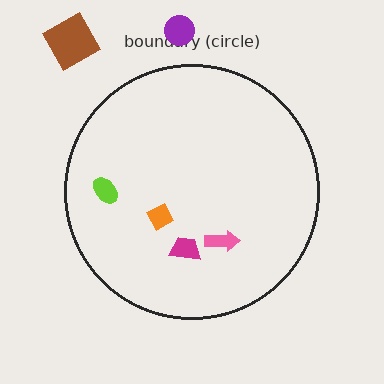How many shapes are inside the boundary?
4 inside, 2 outside.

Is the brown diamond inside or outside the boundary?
Outside.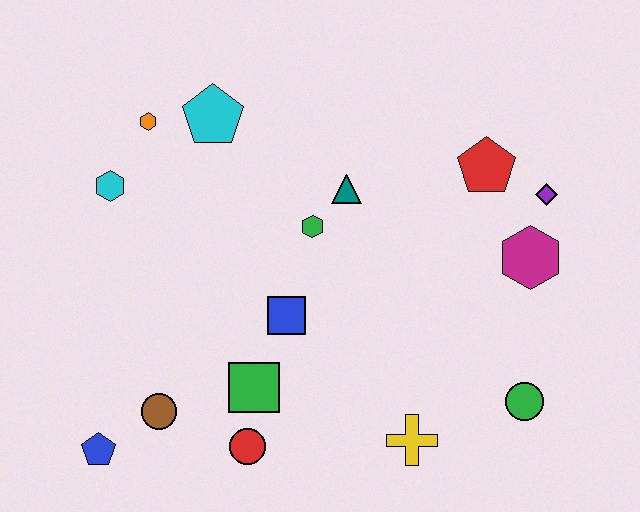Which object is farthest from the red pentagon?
The blue pentagon is farthest from the red pentagon.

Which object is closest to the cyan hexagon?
The orange hexagon is closest to the cyan hexagon.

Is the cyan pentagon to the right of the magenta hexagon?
No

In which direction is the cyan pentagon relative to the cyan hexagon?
The cyan pentagon is to the right of the cyan hexagon.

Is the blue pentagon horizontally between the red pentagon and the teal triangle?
No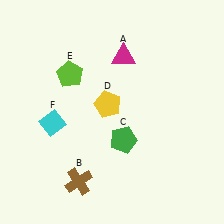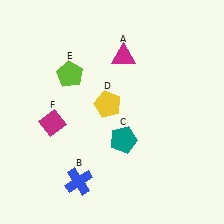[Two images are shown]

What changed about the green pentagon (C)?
In Image 1, C is green. In Image 2, it changed to teal.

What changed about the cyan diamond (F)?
In Image 1, F is cyan. In Image 2, it changed to magenta.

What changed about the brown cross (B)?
In Image 1, B is brown. In Image 2, it changed to blue.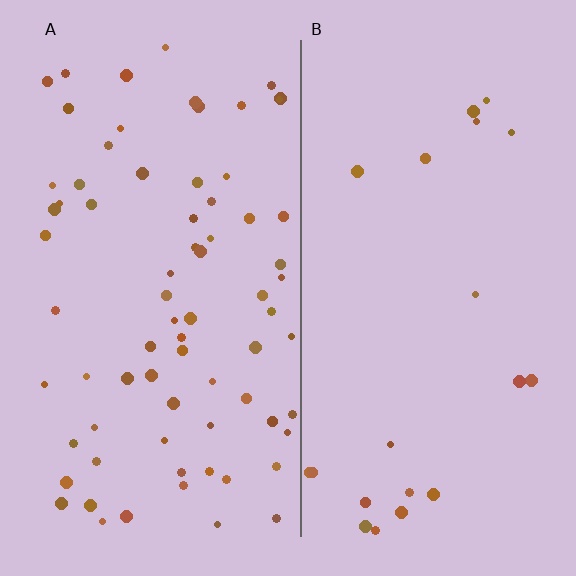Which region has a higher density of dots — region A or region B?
A (the left).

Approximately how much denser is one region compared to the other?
Approximately 3.5× — region A over region B.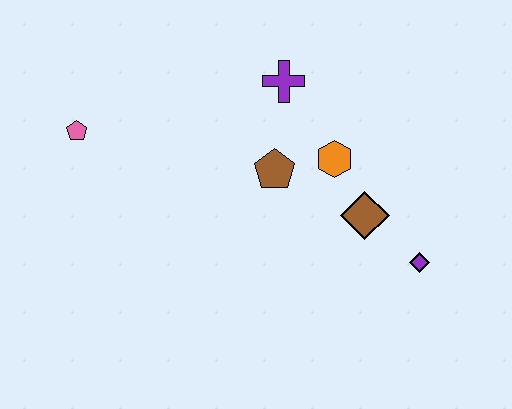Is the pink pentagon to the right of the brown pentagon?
No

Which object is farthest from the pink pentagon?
The purple diamond is farthest from the pink pentagon.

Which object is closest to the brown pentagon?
The orange hexagon is closest to the brown pentagon.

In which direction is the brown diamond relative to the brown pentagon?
The brown diamond is to the right of the brown pentagon.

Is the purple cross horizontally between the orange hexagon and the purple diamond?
No